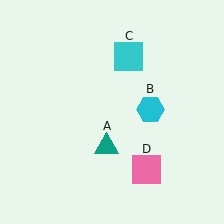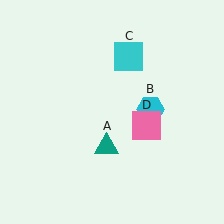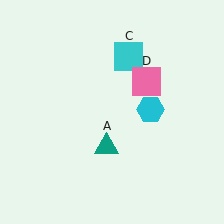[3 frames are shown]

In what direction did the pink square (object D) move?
The pink square (object D) moved up.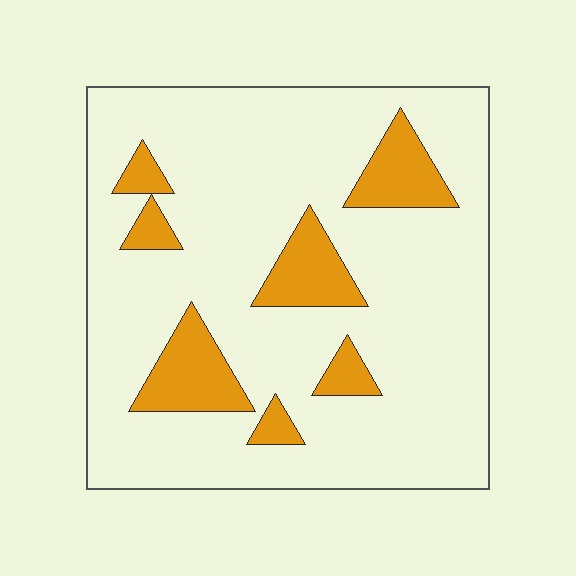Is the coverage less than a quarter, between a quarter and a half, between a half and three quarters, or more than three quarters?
Less than a quarter.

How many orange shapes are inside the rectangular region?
7.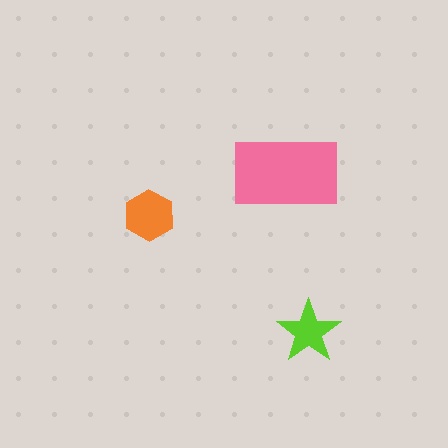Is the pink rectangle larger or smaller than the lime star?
Larger.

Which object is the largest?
The pink rectangle.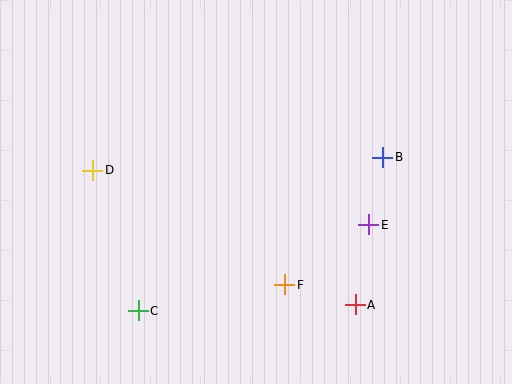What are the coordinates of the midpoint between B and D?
The midpoint between B and D is at (238, 164).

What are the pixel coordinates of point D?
Point D is at (93, 170).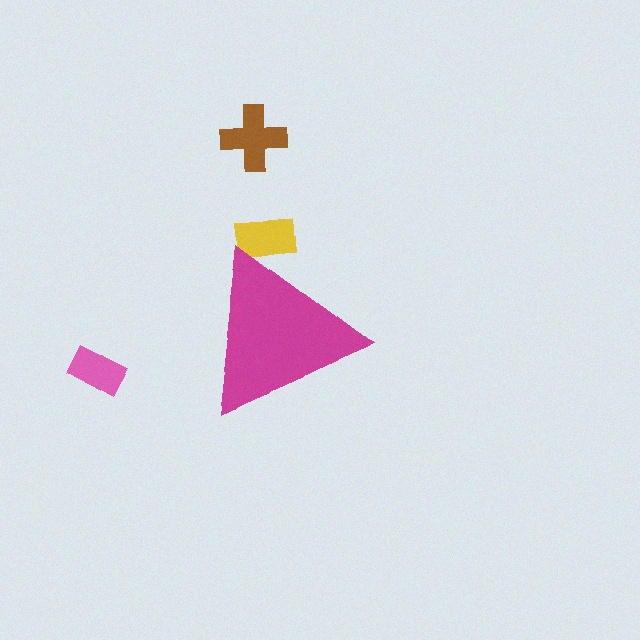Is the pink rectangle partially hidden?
No, the pink rectangle is fully visible.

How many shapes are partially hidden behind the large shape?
1 shape is partially hidden.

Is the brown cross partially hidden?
No, the brown cross is fully visible.